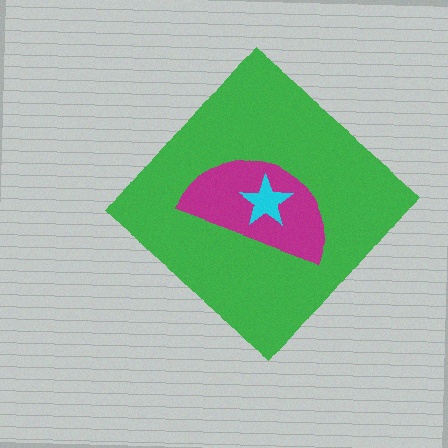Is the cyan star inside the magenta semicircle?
Yes.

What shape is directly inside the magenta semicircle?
The cyan star.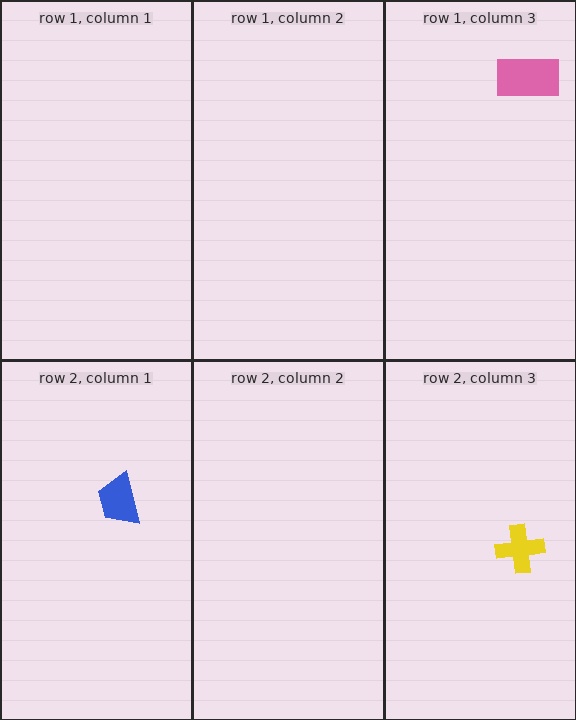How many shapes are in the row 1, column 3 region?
1.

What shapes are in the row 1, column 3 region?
The pink rectangle.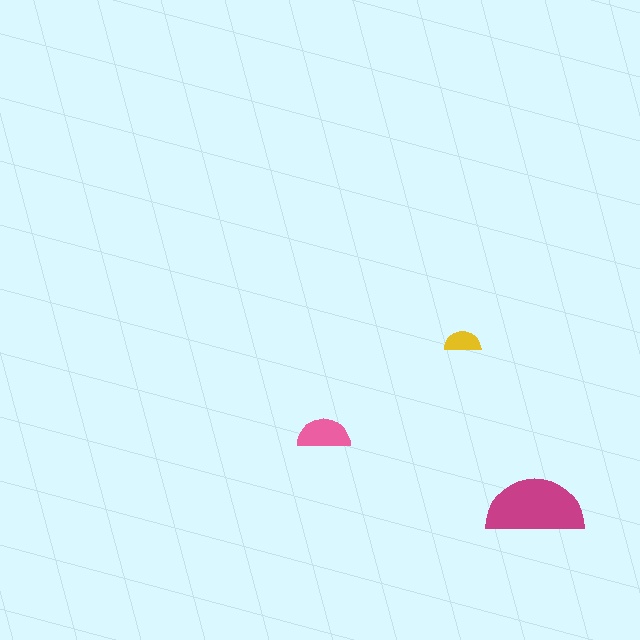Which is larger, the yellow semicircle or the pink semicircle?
The pink one.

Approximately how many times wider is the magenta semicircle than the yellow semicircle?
About 2.5 times wider.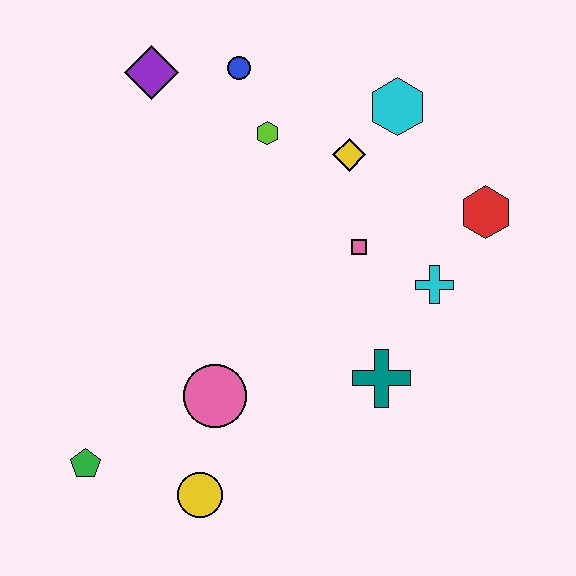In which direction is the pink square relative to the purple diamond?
The pink square is to the right of the purple diamond.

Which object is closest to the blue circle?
The lime hexagon is closest to the blue circle.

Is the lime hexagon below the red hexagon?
No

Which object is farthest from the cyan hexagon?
The green pentagon is farthest from the cyan hexagon.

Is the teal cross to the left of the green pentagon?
No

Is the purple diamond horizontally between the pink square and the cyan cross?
No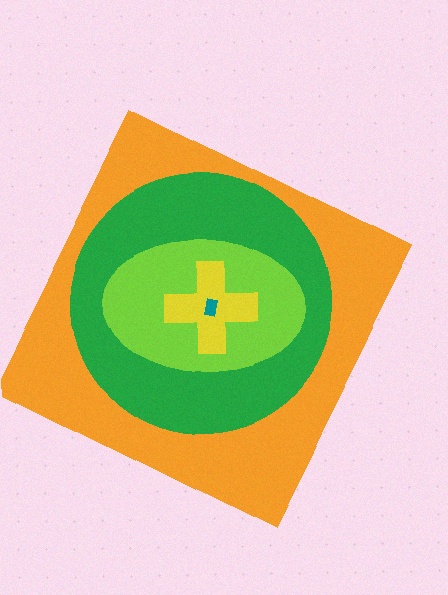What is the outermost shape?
The orange square.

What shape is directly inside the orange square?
The green circle.